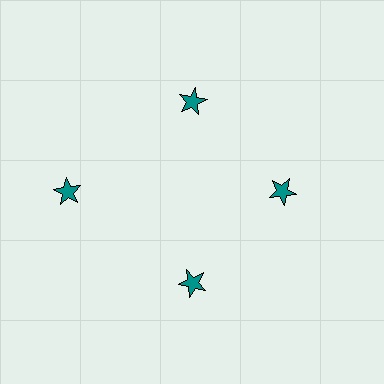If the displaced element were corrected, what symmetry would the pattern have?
It would have 4-fold rotational symmetry — the pattern would map onto itself every 90 degrees.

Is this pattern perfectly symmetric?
No. The 4 teal stars are arranged in a ring, but one element near the 9 o'clock position is pushed outward from the center, breaking the 4-fold rotational symmetry.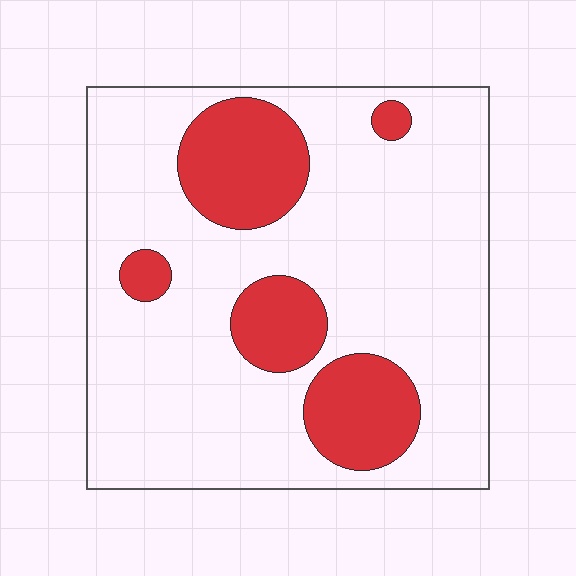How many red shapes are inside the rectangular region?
5.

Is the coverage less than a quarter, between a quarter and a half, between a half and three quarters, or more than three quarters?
Less than a quarter.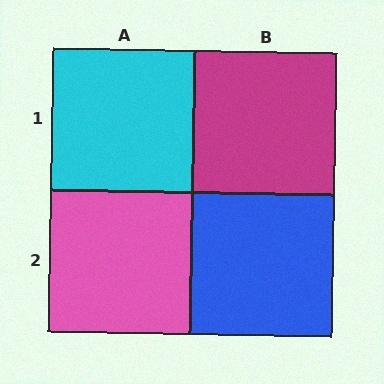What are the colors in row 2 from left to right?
Pink, blue.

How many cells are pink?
1 cell is pink.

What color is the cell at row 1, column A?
Cyan.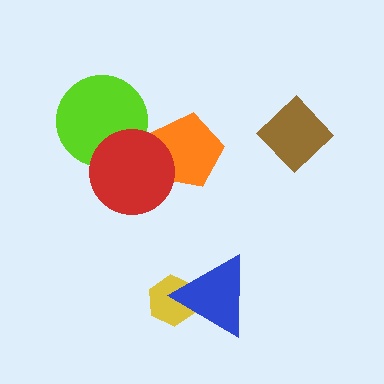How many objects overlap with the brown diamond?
0 objects overlap with the brown diamond.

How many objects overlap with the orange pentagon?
1 object overlaps with the orange pentagon.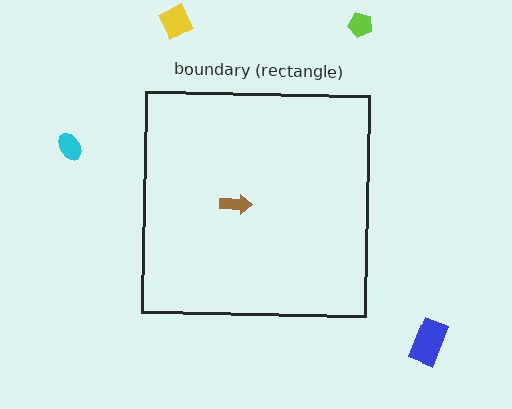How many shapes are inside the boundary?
1 inside, 4 outside.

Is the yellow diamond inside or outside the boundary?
Outside.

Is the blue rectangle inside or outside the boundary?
Outside.